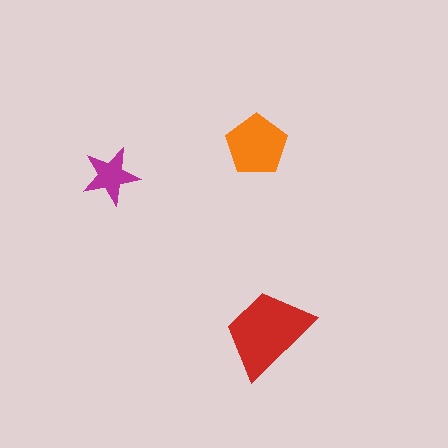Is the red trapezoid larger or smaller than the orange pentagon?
Larger.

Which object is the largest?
The red trapezoid.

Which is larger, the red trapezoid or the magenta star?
The red trapezoid.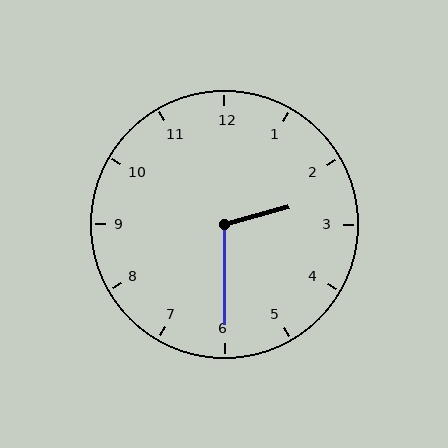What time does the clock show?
2:30.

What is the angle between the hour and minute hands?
Approximately 105 degrees.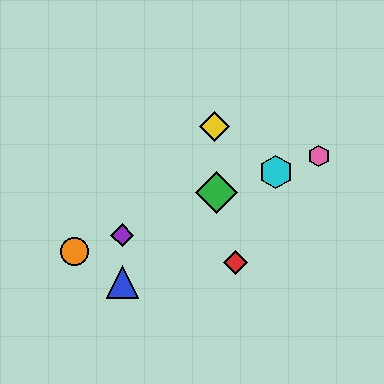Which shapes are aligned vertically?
The blue triangle, the purple diamond are aligned vertically.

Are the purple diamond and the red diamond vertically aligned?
No, the purple diamond is at x≈122 and the red diamond is at x≈235.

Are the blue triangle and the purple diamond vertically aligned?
Yes, both are at x≈122.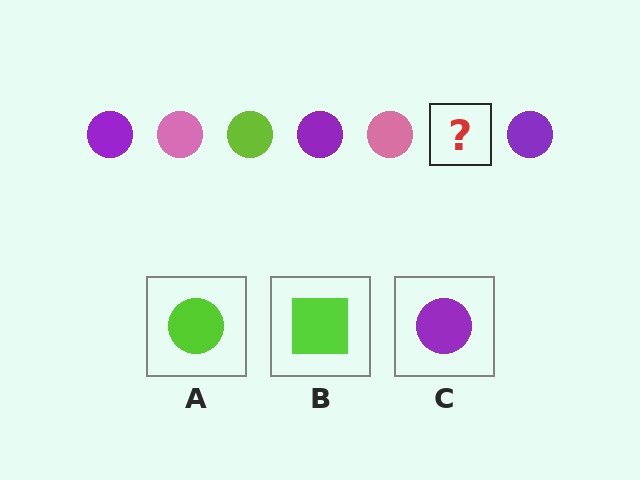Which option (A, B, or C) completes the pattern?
A.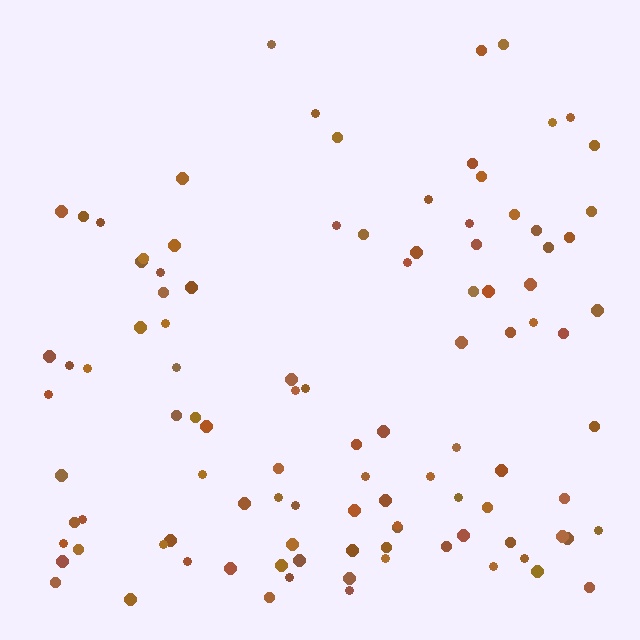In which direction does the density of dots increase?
From top to bottom, with the bottom side densest.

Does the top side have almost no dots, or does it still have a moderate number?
Still a moderate number, just noticeably fewer than the bottom.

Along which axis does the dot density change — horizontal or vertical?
Vertical.